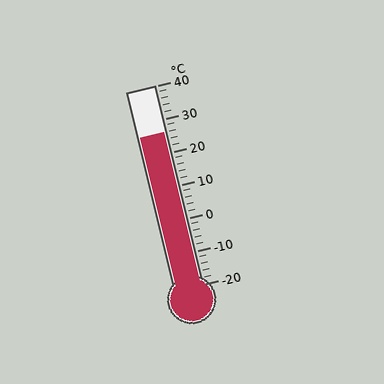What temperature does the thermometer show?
The thermometer shows approximately 26°C.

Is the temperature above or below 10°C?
The temperature is above 10°C.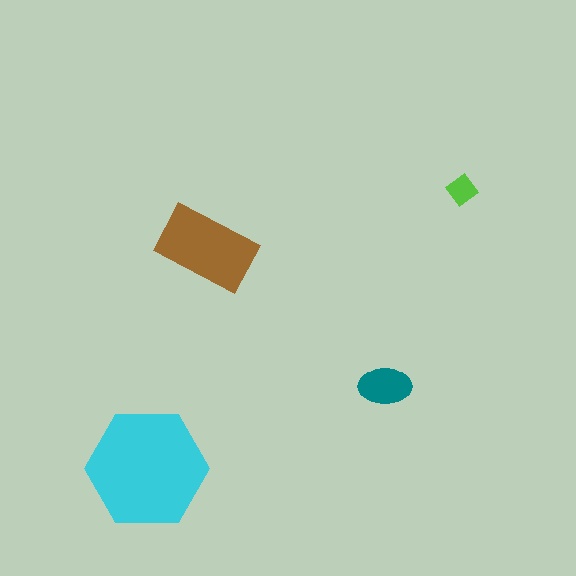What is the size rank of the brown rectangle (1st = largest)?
2nd.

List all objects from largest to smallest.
The cyan hexagon, the brown rectangle, the teal ellipse, the lime diamond.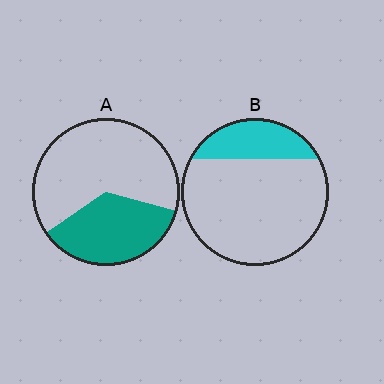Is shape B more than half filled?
No.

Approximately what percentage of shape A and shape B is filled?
A is approximately 35% and B is approximately 25%.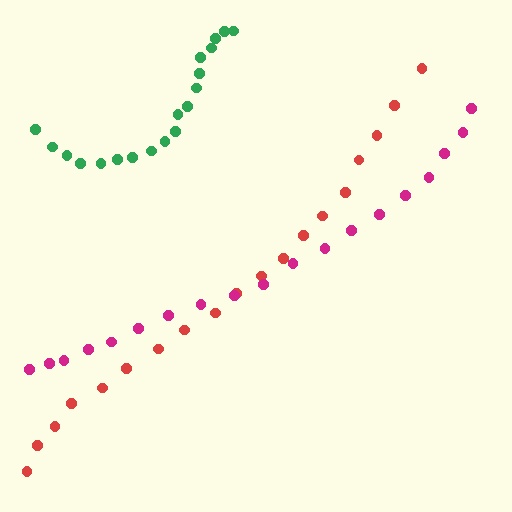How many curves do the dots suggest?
There are 3 distinct paths.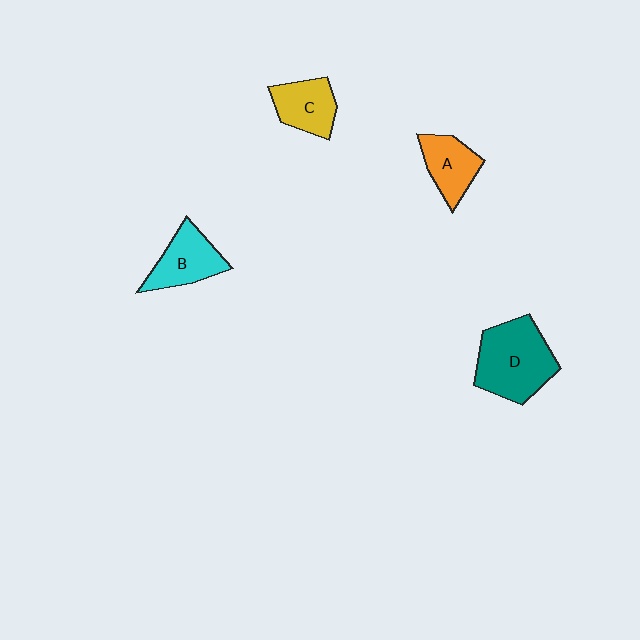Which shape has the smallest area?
Shape A (orange).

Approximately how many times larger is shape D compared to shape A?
Approximately 1.7 times.